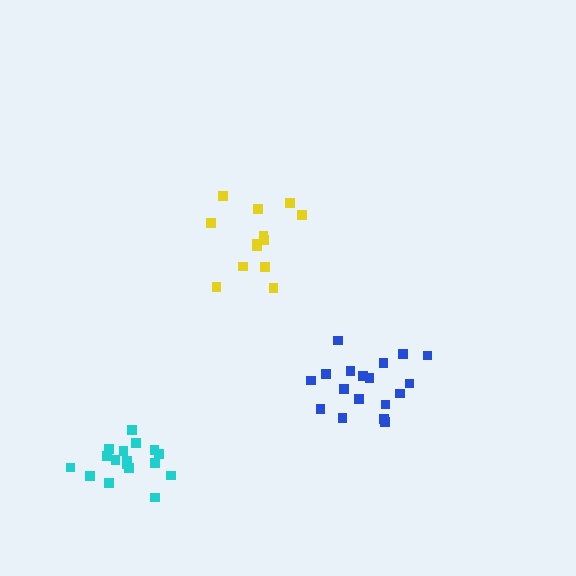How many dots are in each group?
Group 1: 18 dots, Group 2: 13 dots, Group 3: 17 dots (48 total).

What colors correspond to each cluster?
The clusters are colored: blue, yellow, cyan.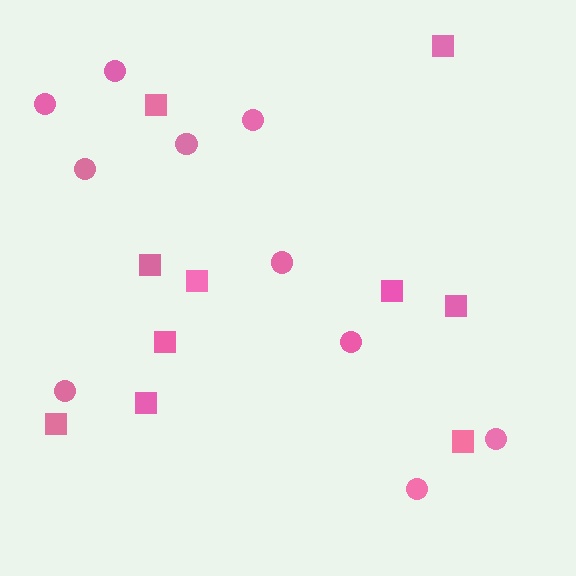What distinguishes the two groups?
There are 2 groups: one group of circles (10) and one group of squares (10).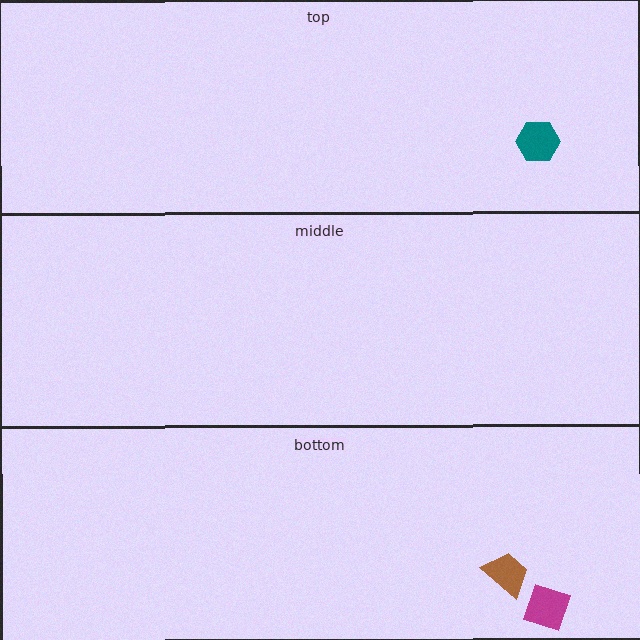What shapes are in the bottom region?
The brown trapezoid, the magenta diamond.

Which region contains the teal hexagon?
The top region.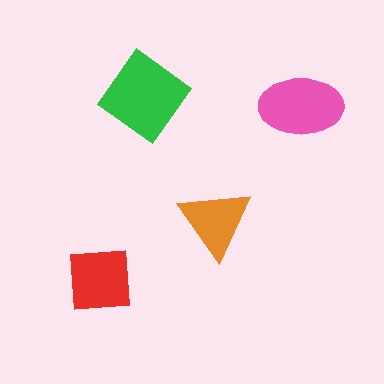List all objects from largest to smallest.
The green diamond, the pink ellipse, the red square, the orange triangle.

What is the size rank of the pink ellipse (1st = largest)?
2nd.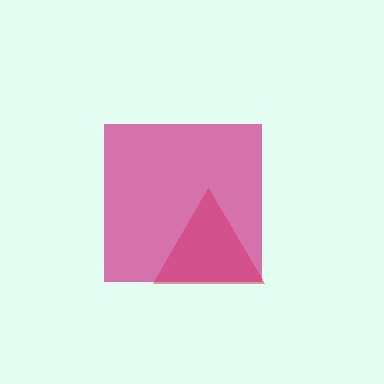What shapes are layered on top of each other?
The layered shapes are: a red triangle, a magenta square.